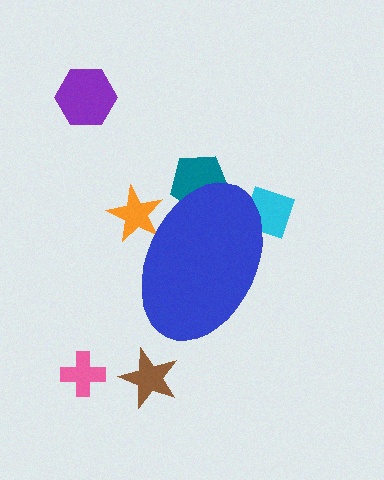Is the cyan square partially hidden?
Yes, the cyan square is partially hidden behind the blue ellipse.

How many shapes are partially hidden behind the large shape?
3 shapes are partially hidden.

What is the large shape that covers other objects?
A blue ellipse.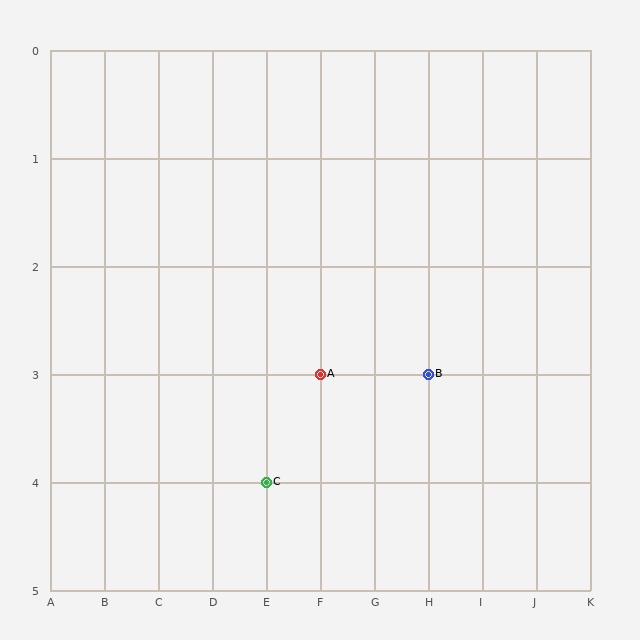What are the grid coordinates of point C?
Point C is at grid coordinates (E, 4).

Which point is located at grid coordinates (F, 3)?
Point A is at (F, 3).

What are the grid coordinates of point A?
Point A is at grid coordinates (F, 3).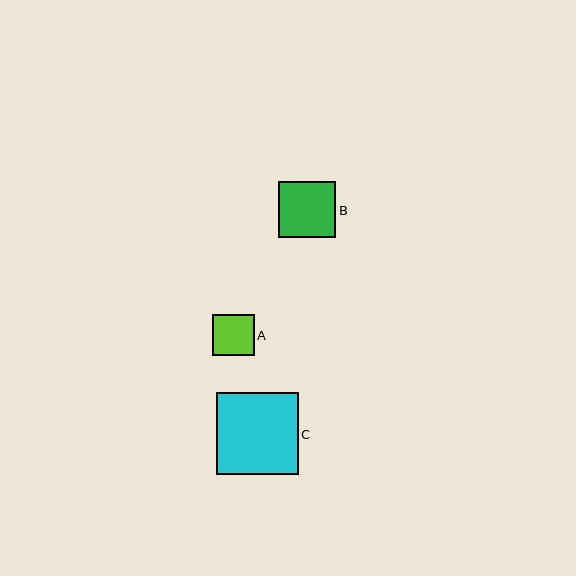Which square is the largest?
Square C is the largest with a size of approximately 82 pixels.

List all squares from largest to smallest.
From largest to smallest: C, B, A.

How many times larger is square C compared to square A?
Square C is approximately 2.0 times the size of square A.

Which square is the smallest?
Square A is the smallest with a size of approximately 42 pixels.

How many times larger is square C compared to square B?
Square C is approximately 1.4 times the size of square B.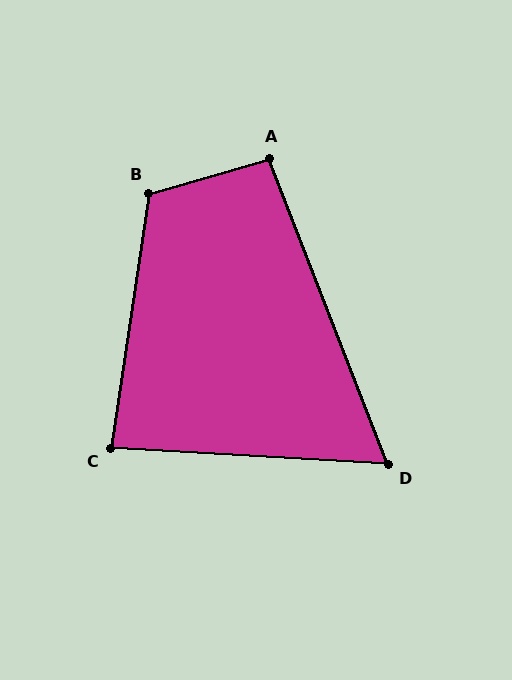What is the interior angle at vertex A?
Approximately 95 degrees (obtuse).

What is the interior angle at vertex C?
Approximately 85 degrees (acute).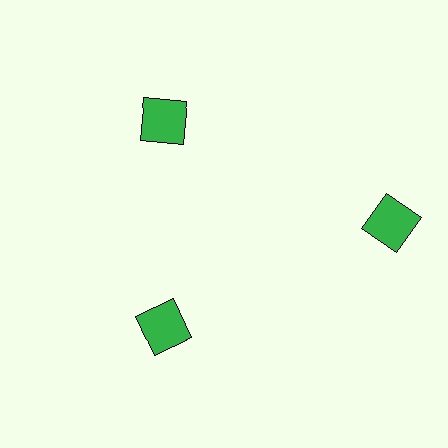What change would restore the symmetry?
The symmetry would be restored by moving it inward, back onto the ring so that all 3 squares sit at equal angles and equal distance from the center.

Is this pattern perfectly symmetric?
No. The 3 green squares are arranged in a ring, but one element near the 3 o'clock position is pushed outward from the center, breaking the 3-fold rotational symmetry.